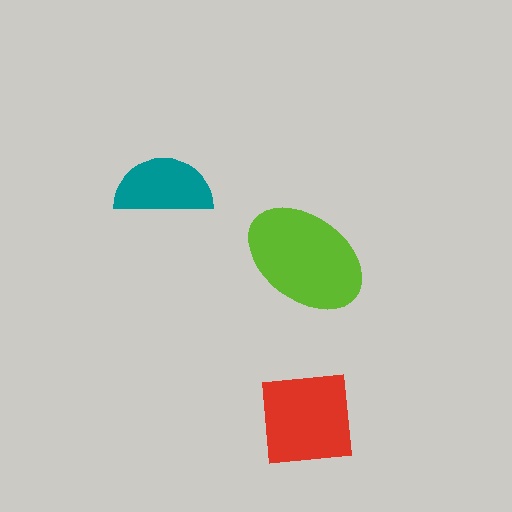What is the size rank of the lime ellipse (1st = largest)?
1st.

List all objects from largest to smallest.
The lime ellipse, the red square, the teal semicircle.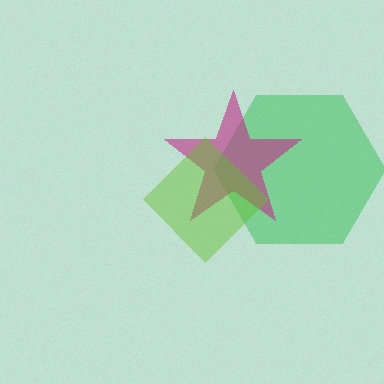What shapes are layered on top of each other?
The layered shapes are: a green hexagon, a magenta star, a lime diamond.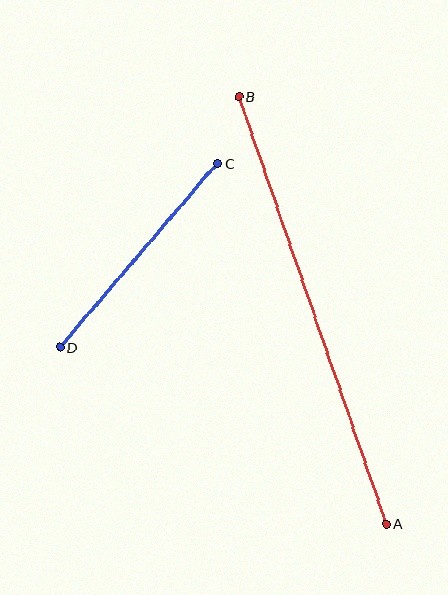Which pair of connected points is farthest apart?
Points A and B are farthest apart.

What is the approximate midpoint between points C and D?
The midpoint is at approximately (139, 255) pixels.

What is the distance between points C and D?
The distance is approximately 242 pixels.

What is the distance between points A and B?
The distance is approximately 452 pixels.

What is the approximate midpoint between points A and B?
The midpoint is at approximately (312, 310) pixels.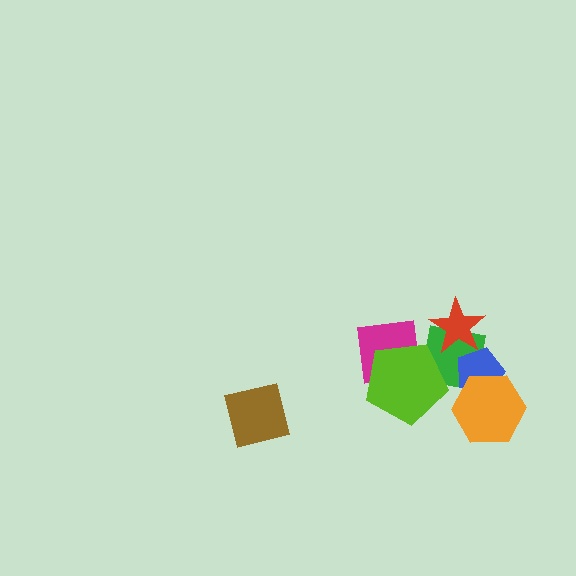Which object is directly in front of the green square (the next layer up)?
The red star is directly in front of the green square.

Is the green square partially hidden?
Yes, it is partially covered by another shape.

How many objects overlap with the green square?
4 objects overlap with the green square.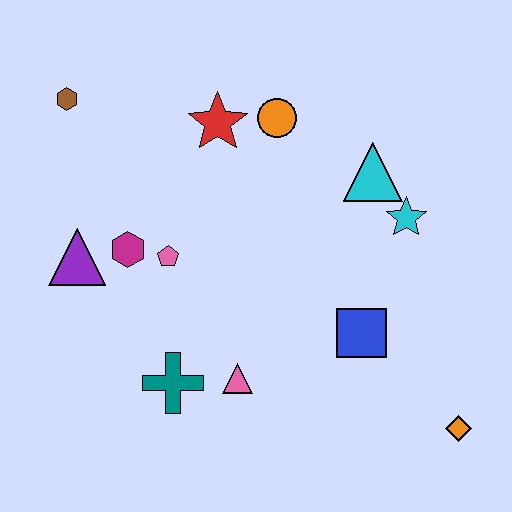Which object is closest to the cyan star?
The cyan triangle is closest to the cyan star.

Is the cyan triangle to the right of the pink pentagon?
Yes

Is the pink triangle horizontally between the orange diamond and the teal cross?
Yes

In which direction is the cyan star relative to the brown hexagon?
The cyan star is to the right of the brown hexagon.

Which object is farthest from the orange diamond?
The brown hexagon is farthest from the orange diamond.